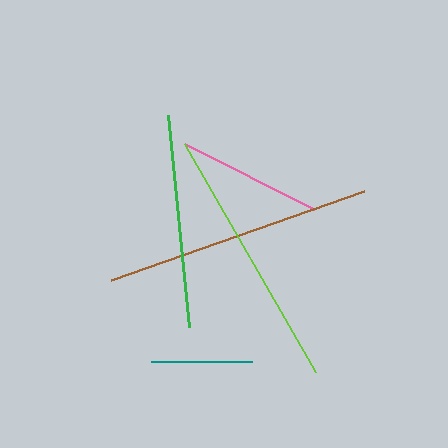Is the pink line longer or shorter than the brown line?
The brown line is longer than the pink line.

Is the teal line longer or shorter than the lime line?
The lime line is longer than the teal line.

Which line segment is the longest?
The brown line is the longest at approximately 268 pixels.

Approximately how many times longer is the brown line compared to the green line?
The brown line is approximately 1.3 times the length of the green line.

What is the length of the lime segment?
The lime segment is approximately 263 pixels long.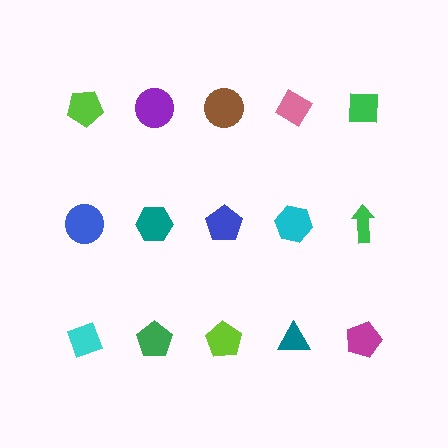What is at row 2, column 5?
A green arrow.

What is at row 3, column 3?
A lime pentagon.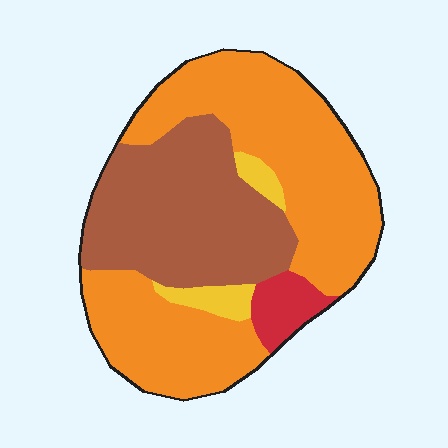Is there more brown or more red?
Brown.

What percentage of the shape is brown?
Brown takes up between a quarter and a half of the shape.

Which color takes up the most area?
Orange, at roughly 55%.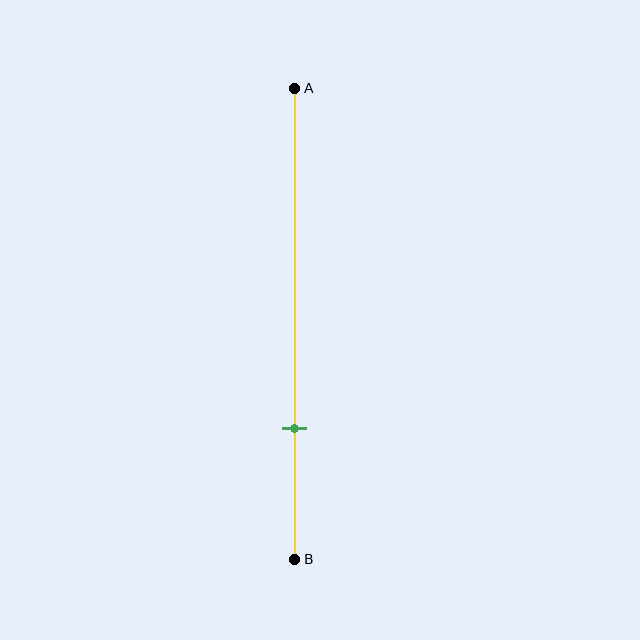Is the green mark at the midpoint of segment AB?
No, the mark is at about 70% from A, not at the 50% midpoint.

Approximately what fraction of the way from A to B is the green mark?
The green mark is approximately 70% of the way from A to B.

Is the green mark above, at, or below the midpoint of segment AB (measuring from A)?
The green mark is below the midpoint of segment AB.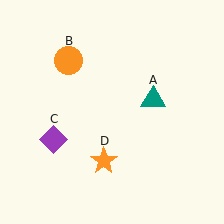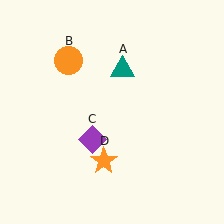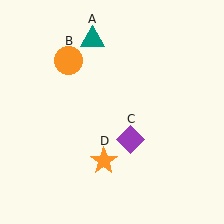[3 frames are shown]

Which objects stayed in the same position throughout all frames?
Orange circle (object B) and orange star (object D) remained stationary.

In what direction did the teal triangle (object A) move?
The teal triangle (object A) moved up and to the left.